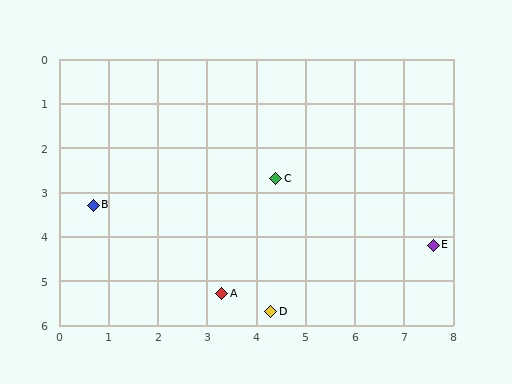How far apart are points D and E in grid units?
Points D and E are about 3.6 grid units apart.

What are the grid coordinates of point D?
Point D is at approximately (4.3, 5.7).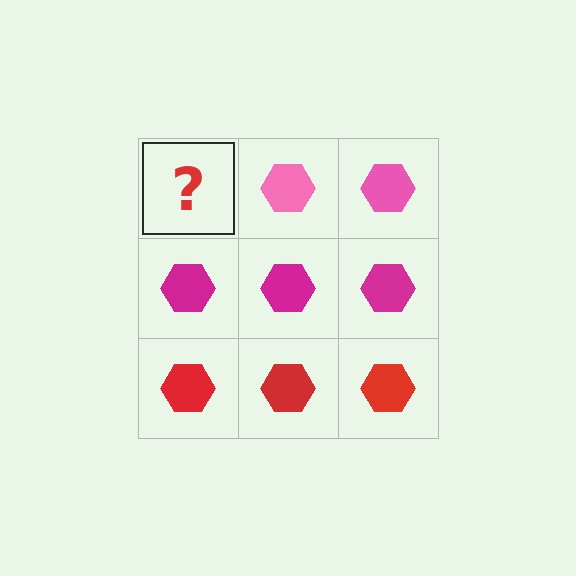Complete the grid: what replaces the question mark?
The question mark should be replaced with a pink hexagon.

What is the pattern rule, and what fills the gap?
The rule is that each row has a consistent color. The gap should be filled with a pink hexagon.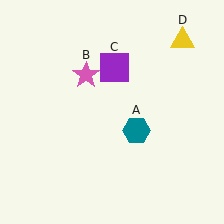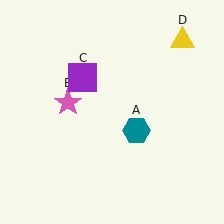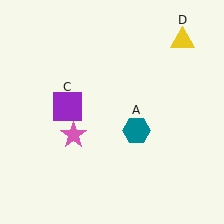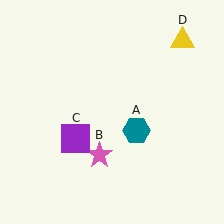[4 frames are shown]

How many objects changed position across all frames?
2 objects changed position: pink star (object B), purple square (object C).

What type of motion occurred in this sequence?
The pink star (object B), purple square (object C) rotated counterclockwise around the center of the scene.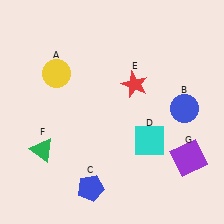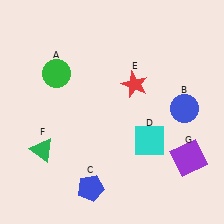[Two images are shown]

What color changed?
The circle (A) changed from yellow in Image 1 to green in Image 2.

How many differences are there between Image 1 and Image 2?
There is 1 difference between the two images.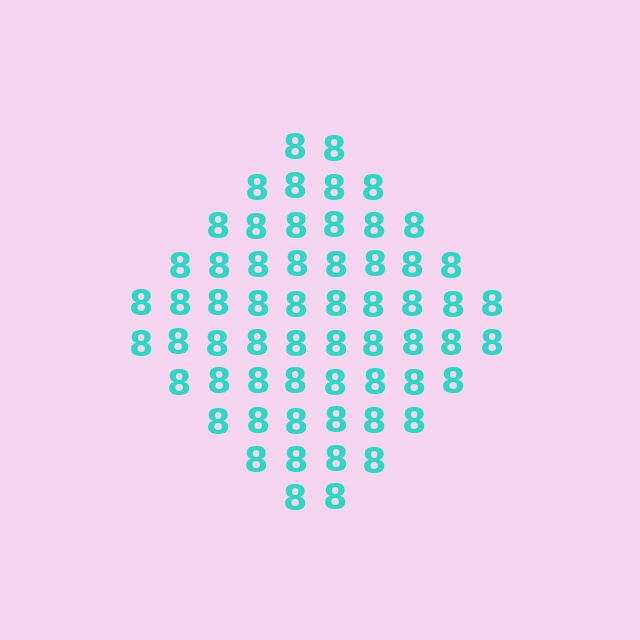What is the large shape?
The large shape is a diamond.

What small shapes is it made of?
It is made of small digit 8's.